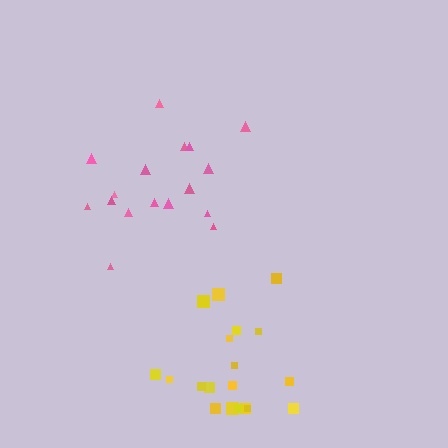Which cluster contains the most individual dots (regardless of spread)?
Yellow (19).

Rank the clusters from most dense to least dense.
yellow, pink.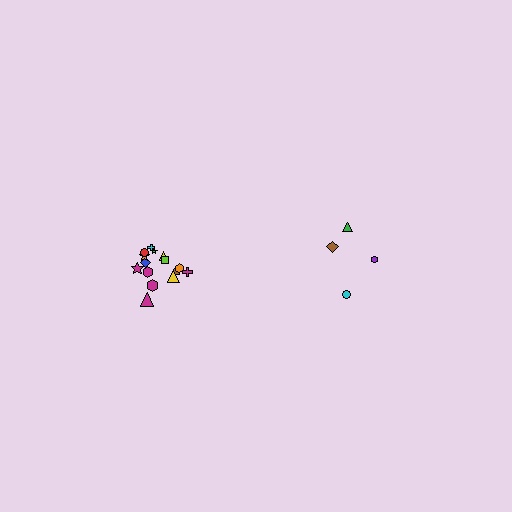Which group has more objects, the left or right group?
The left group.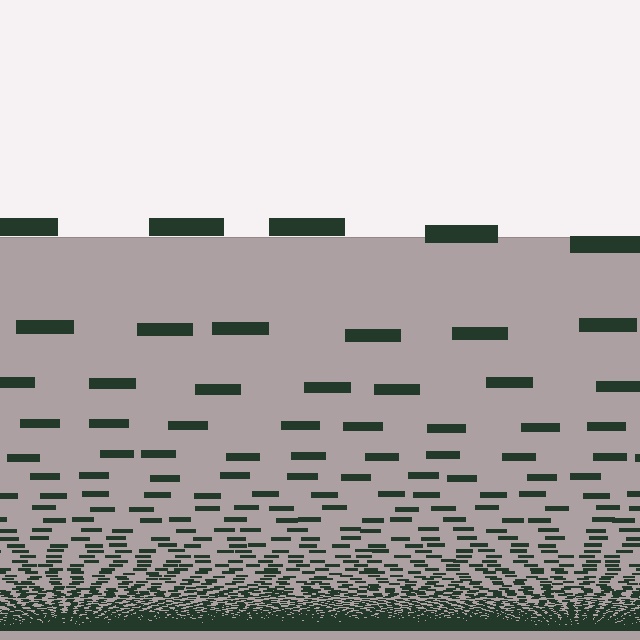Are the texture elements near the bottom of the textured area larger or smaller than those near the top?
Smaller. The gradient is inverted — elements near the bottom are smaller and denser.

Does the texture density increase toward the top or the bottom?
Density increases toward the bottom.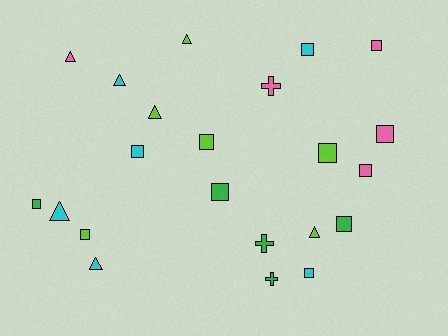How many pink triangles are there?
There is 1 pink triangle.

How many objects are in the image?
There are 22 objects.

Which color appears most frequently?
Lime, with 6 objects.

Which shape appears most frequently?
Square, with 12 objects.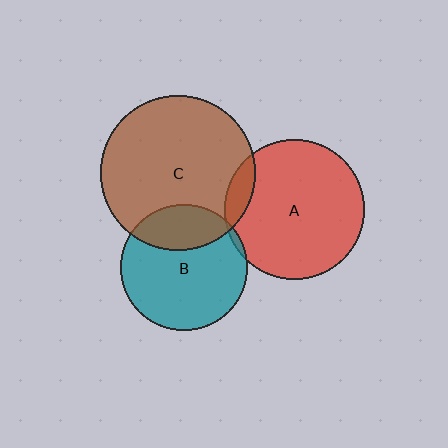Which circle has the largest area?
Circle C (brown).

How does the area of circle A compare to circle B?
Approximately 1.2 times.